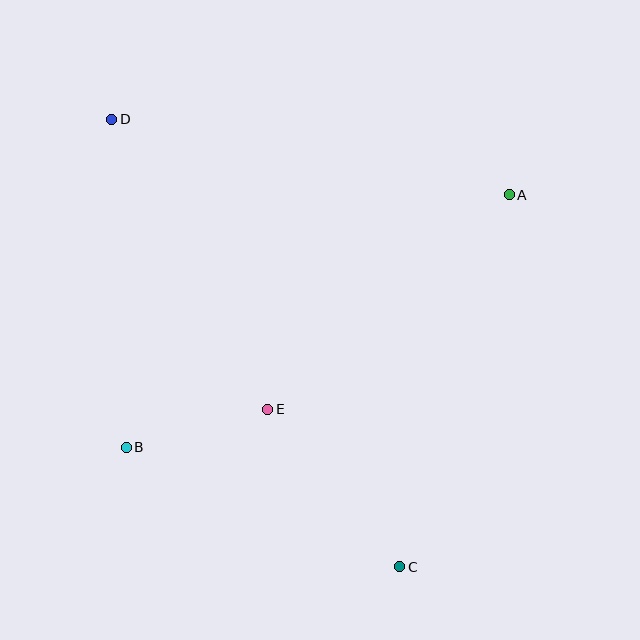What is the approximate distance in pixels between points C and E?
The distance between C and E is approximately 206 pixels.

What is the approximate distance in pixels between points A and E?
The distance between A and E is approximately 323 pixels.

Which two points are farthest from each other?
Points C and D are farthest from each other.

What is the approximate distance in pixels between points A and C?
The distance between A and C is approximately 388 pixels.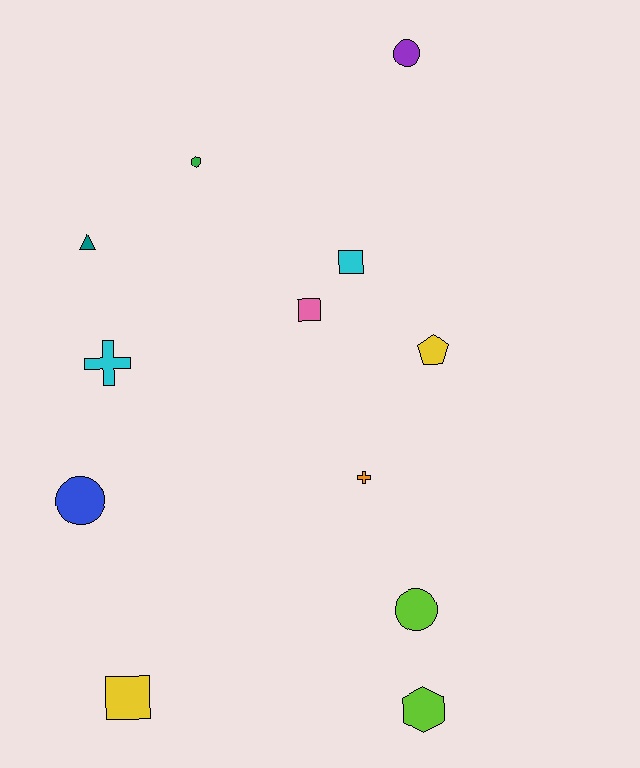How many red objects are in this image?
There are no red objects.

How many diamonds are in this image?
There are no diamonds.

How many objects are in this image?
There are 12 objects.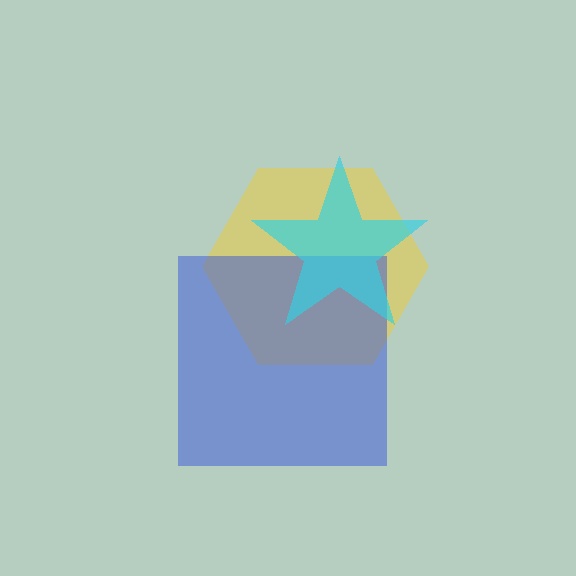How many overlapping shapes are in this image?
There are 3 overlapping shapes in the image.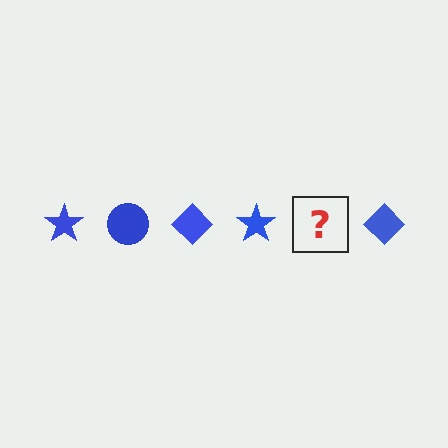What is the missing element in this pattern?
The missing element is a blue circle.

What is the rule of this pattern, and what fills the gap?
The rule is that the pattern cycles through star, circle, diamond shapes in blue. The gap should be filled with a blue circle.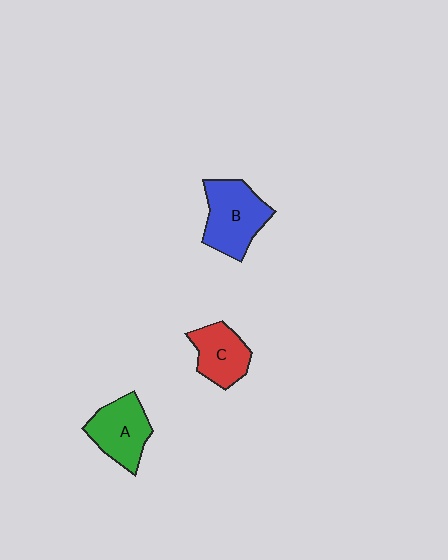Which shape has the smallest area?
Shape C (red).